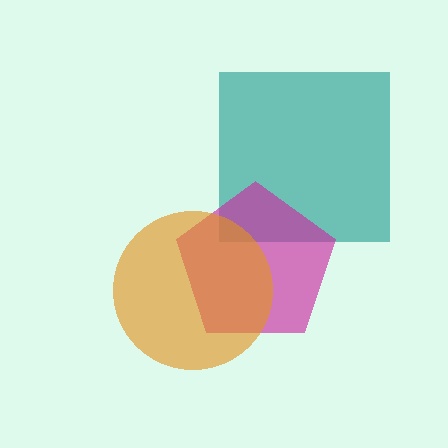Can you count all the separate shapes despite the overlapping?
Yes, there are 3 separate shapes.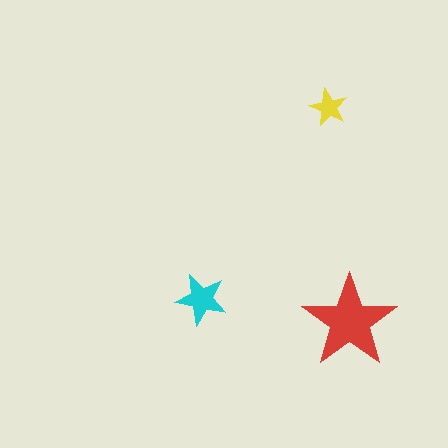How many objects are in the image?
There are 3 objects in the image.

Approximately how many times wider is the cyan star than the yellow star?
About 1.5 times wider.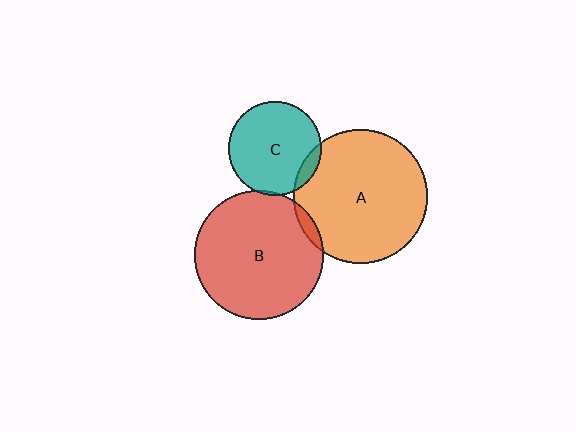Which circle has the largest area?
Circle A (orange).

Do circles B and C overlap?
Yes.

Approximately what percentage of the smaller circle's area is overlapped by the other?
Approximately 5%.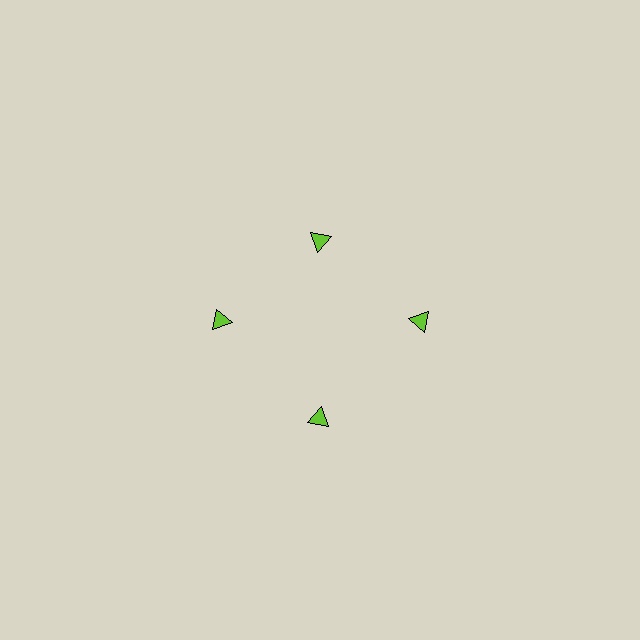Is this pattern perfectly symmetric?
No. The 4 lime triangles are arranged in a ring, but one element near the 12 o'clock position is pulled inward toward the center, breaking the 4-fold rotational symmetry.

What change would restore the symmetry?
The symmetry would be restored by moving it outward, back onto the ring so that all 4 triangles sit at equal angles and equal distance from the center.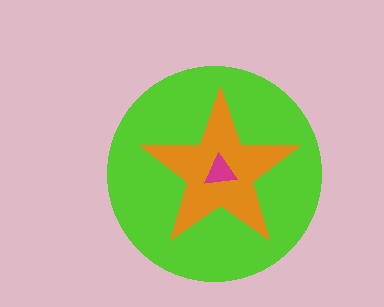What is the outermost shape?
The lime circle.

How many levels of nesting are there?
3.